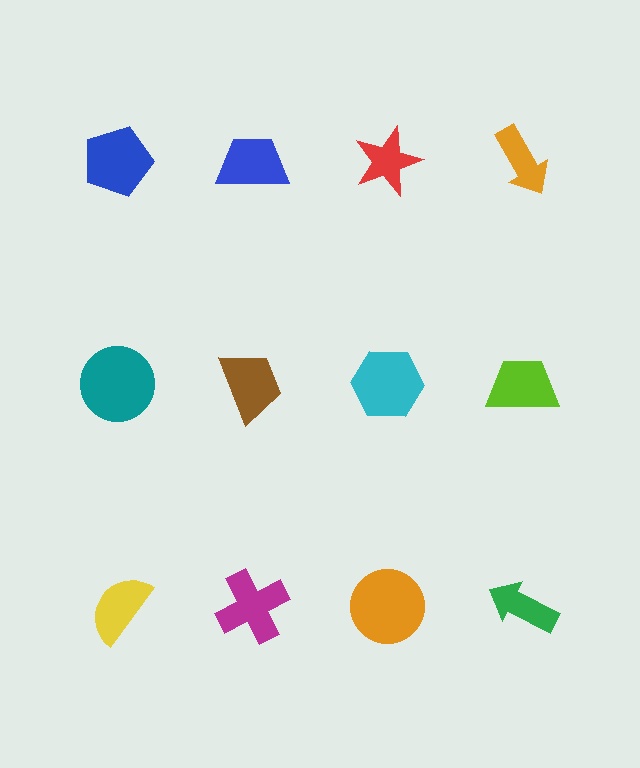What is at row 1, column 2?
A blue trapezoid.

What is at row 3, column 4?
A green arrow.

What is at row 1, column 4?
An orange arrow.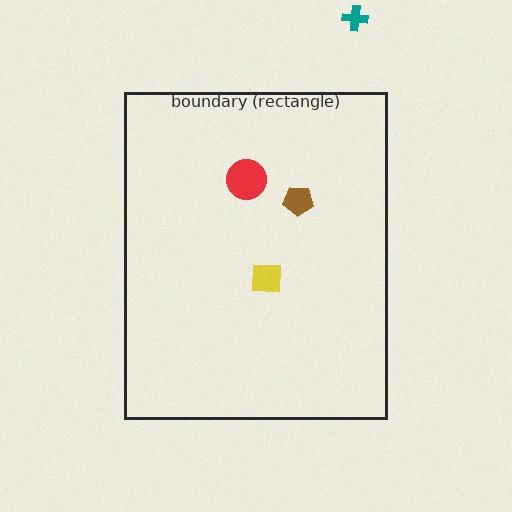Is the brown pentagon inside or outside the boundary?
Inside.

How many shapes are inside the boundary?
3 inside, 1 outside.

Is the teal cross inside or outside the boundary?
Outside.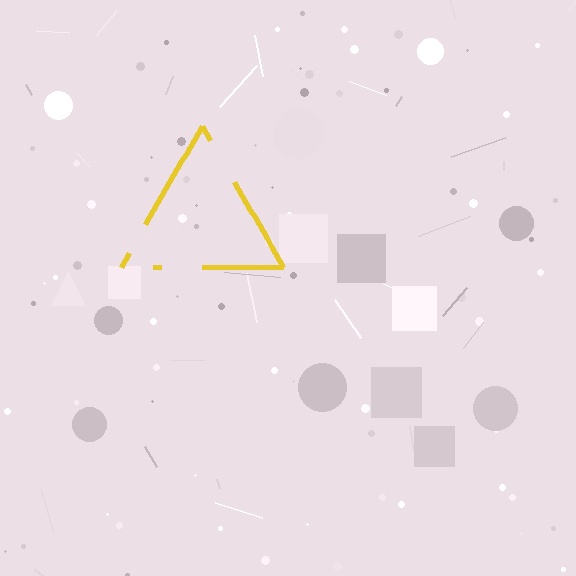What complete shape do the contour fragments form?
The contour fragments form a triangle.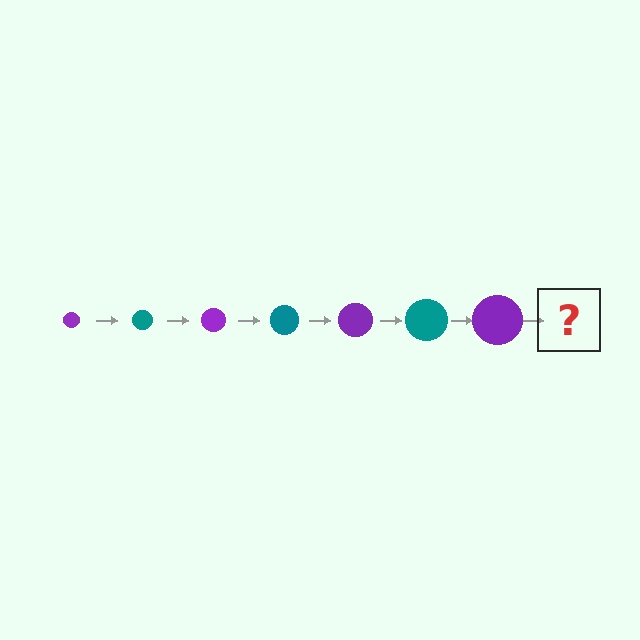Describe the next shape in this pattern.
It should be a teal circle, larger than the previous one.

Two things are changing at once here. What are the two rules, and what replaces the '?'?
The two rules are that the circle grows larger each step and the color cycles through purple and teal. The '?' should be a teal circle, larger than the previous one.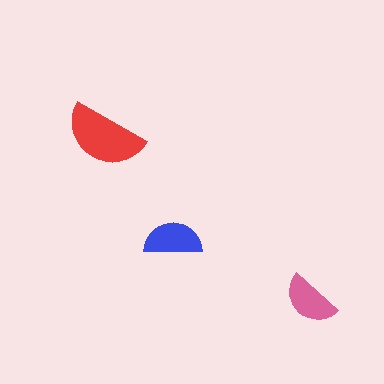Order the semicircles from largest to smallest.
the red one, the blue one, the pink one.